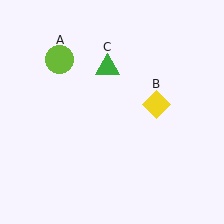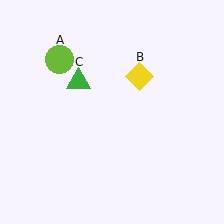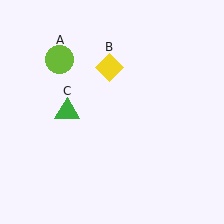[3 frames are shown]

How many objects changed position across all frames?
2 objects changed position: yellow diamond (object B), green triangle (object C).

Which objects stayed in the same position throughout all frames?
Lime circle (object A) remained stationary.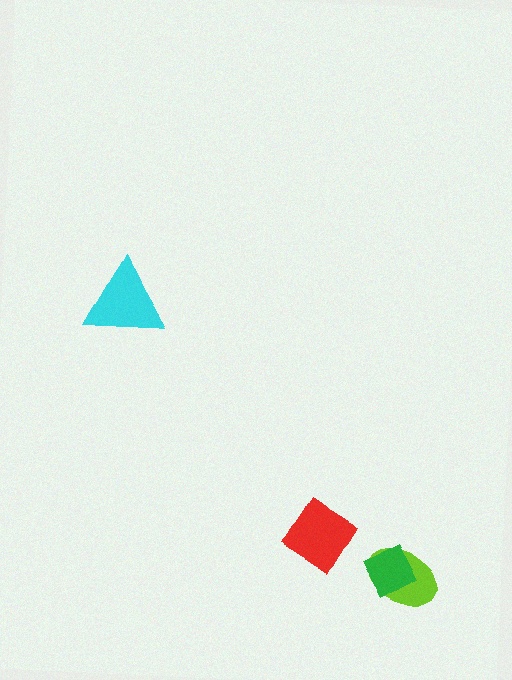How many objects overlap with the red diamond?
0 objects overlap with the red diamond.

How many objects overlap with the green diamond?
1 object overlaps with the green diamond.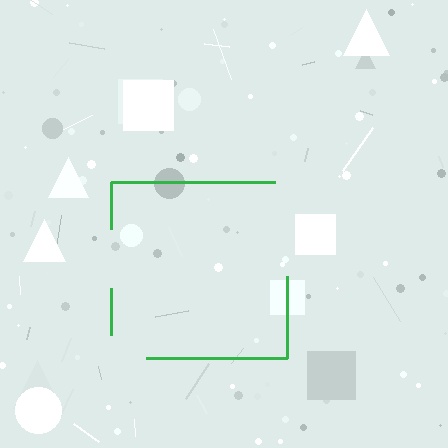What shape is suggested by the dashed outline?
The dashed outline suggests a square.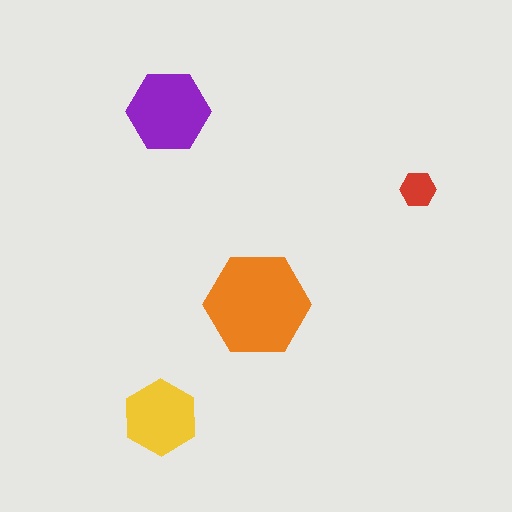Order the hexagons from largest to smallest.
the orange one, the purple one, the yellow one, the red one.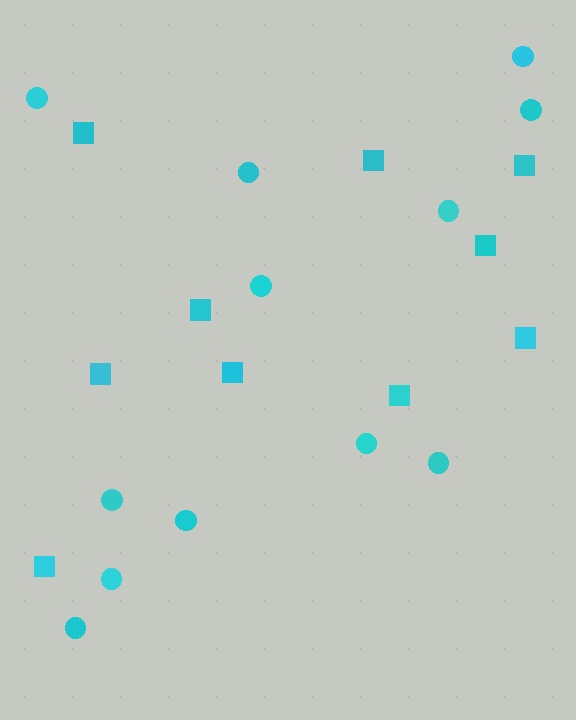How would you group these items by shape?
There are 2 groups: one group of squares (10) and one group of circles (12).